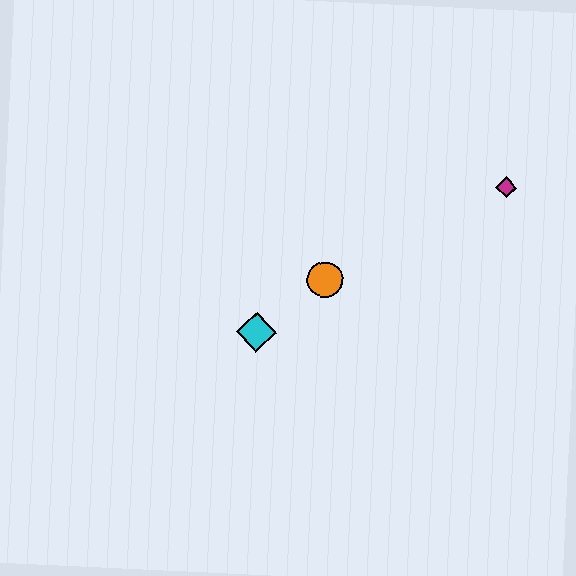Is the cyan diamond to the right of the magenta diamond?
No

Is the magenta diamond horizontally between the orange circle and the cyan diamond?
No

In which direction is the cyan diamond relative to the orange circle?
The cyan diamond is to the left of the orange circle.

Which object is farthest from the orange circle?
The magenta diamond is farthest from the orange circle.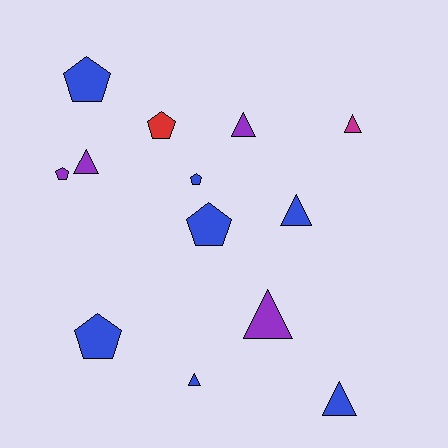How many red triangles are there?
There are no red triangles.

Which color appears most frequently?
Blue, with 7 objects.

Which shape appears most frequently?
Triangle, with 7 objects.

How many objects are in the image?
There are 13 objects.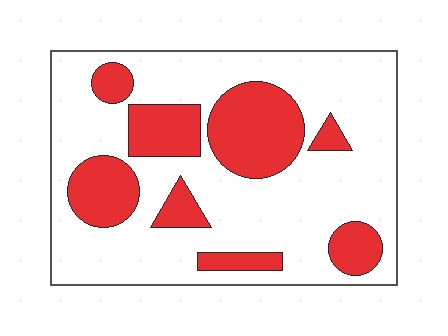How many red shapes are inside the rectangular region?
8.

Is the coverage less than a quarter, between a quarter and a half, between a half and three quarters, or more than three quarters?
Between a quarter and a half.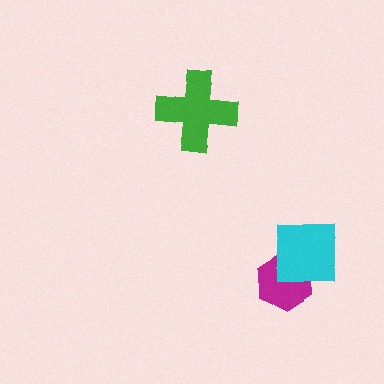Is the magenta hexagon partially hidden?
Yes, it is partially covered by another shape.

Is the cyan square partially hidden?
No, no other shape covers it.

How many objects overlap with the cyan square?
1 object overlaps with the cyan square.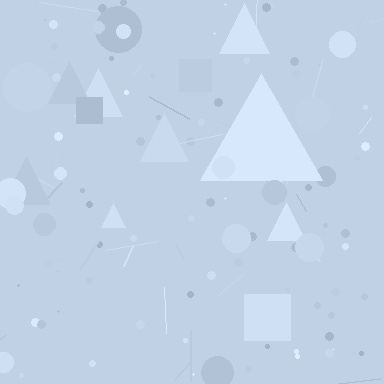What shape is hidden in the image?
A triangle is hidden in the image.